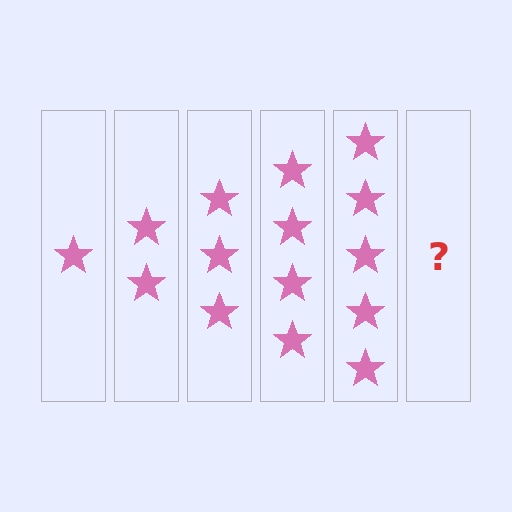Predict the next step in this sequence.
The next step is 6 stars.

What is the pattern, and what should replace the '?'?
The pattern is that each step adds one more star. The '?' should be 6 stars.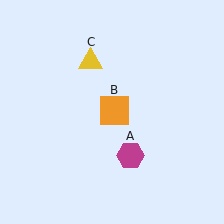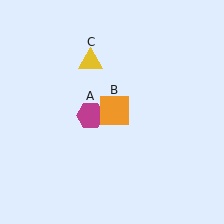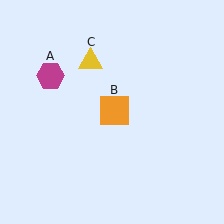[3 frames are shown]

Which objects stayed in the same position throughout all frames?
Orange square (object B) and yellow triangle (object C) remained stationary.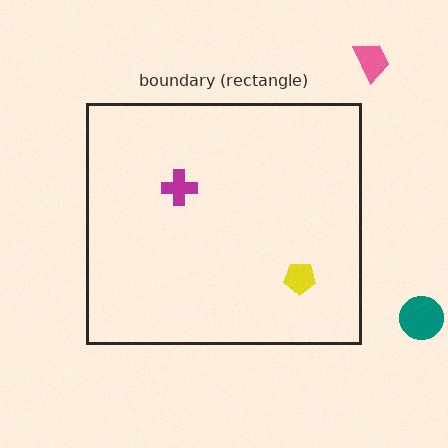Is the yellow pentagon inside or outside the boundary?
Inside.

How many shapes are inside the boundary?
2 inside, 2 outside.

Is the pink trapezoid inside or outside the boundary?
Outside.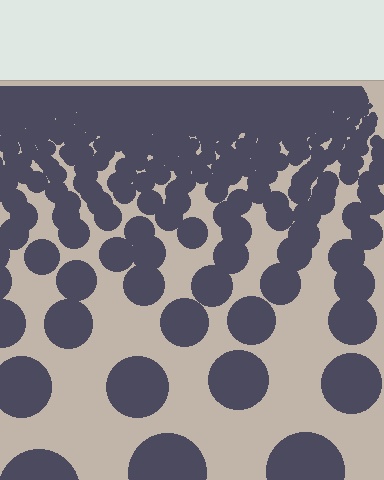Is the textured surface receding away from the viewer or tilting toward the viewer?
The surface is receding away from the viewer. Texture elements get smaller and denser toward the top.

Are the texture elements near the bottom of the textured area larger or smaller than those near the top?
Larger. Near the bottom, elements are closer to the viewer and appear at a bigger on-screen size.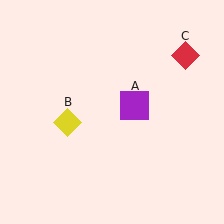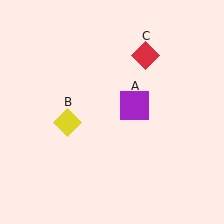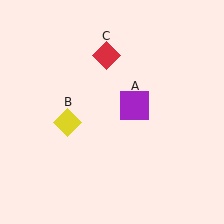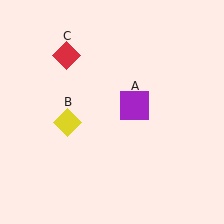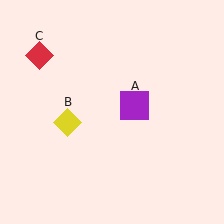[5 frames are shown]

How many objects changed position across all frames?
1 object changed position: red diamond (object C).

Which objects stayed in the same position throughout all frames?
Purple square (object A) and yellow diamond (object B) remained stationary.